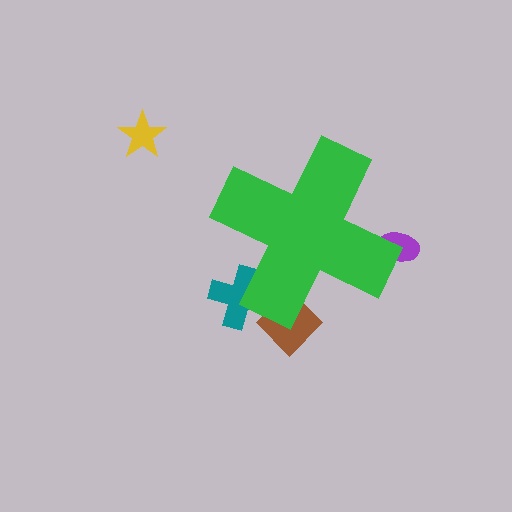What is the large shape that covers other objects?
A green cross.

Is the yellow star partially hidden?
No, the yellow star is fully visible.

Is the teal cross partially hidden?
Yes, the teal cross is partially hidden behind the green cross.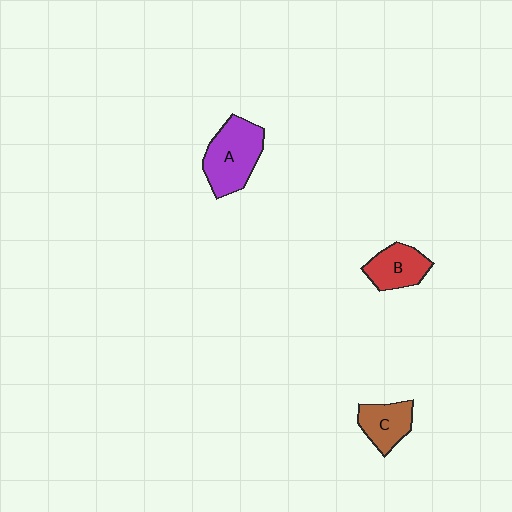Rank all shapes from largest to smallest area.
From largest to smallest: A (purple), B (red), C (brown).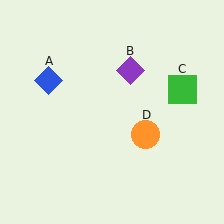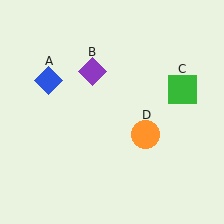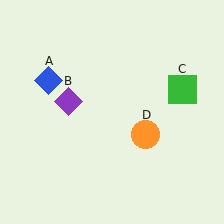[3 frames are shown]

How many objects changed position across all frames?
1 object changed position: purple diamond (object B).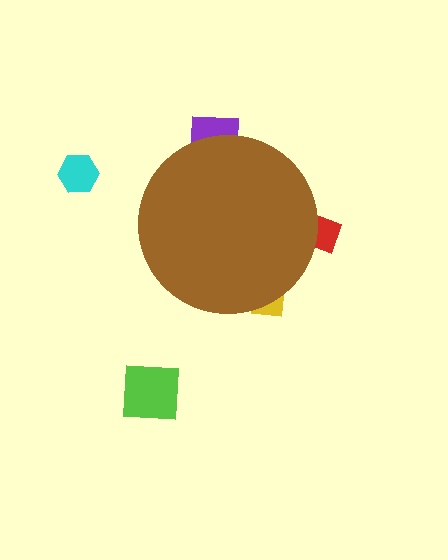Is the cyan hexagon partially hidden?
No, the cyan hexagon is fully visible.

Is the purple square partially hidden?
Yes, the purple square is partially hidden behind the brown circle.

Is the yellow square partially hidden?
Yes, the yellow square is partially hidden behind the brown circle.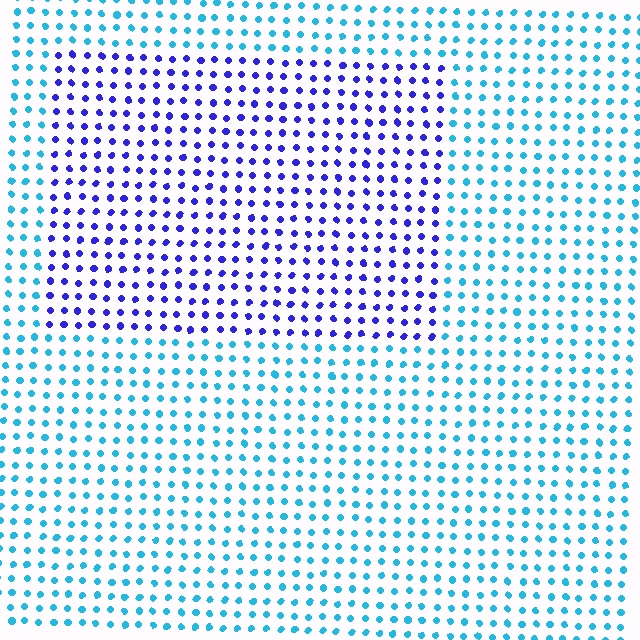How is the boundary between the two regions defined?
The boundary is defined purely by a slight shift in hue (about 51 degrees). Spacing, size, and orientation are identical on both sides.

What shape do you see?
I see a rectangle.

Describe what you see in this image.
The image is filled with small cyan elements in a uniform arrangement. A rectangle-shaped region is visible where the elements are tinted to a slightly different hue, forming a subtle color boundary.